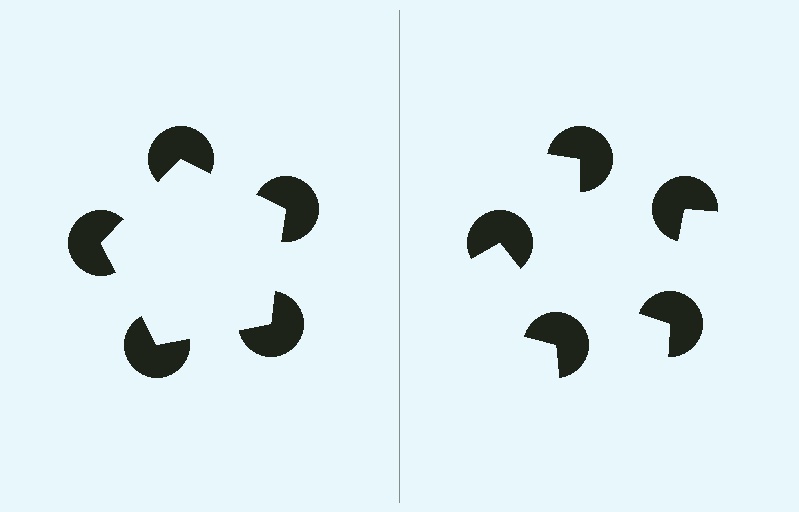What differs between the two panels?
The pac-man discs are positioned identically on both sides; only the wedge orientations differ. On the left they align to a pentagon; on the right they are misaligned.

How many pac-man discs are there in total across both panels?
10 — 5 on each side.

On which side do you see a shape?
An illusory pentagon appears on the left side. On the right side the wedge cuts are rotated, so no coherent shape forms.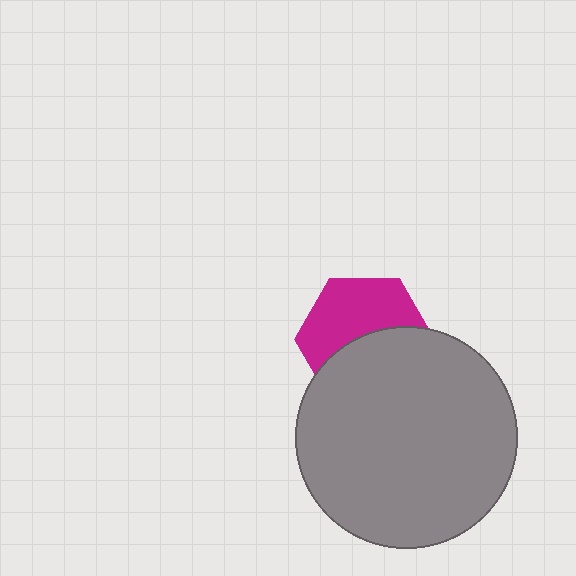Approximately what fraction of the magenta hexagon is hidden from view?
Roughly 48% of the magenta hexagon is hidden behind the gray circle.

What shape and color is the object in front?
The object in front is a gray circle.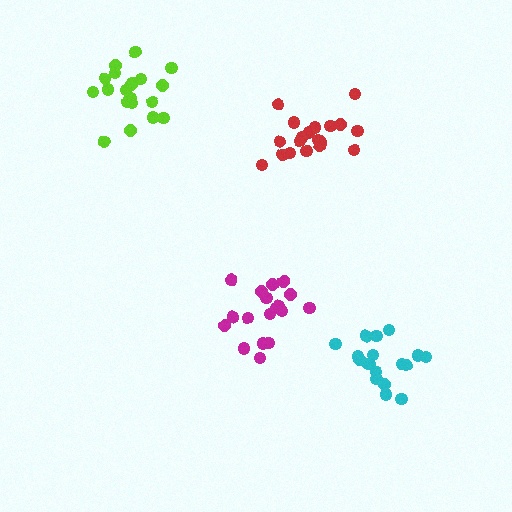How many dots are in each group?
Group 1: 18 dots, Group 2: 19 dots, Group 3: 18 dots, Group 4: 20 dots (75 total).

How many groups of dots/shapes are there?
There are 4 groups.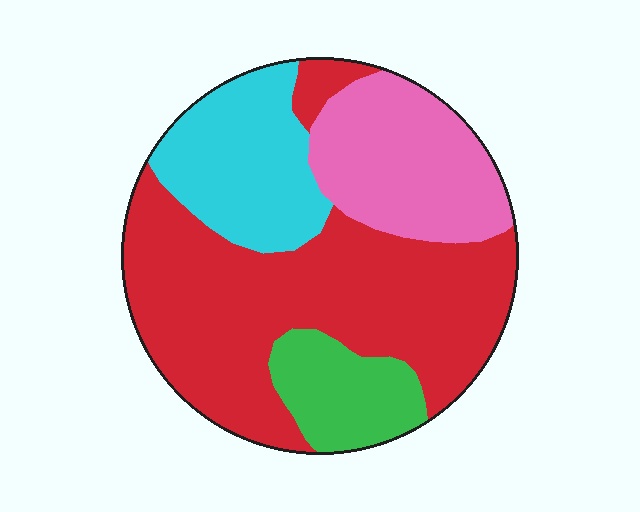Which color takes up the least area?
Green, at roughly 10%.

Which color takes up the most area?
Red, at roughly 50%.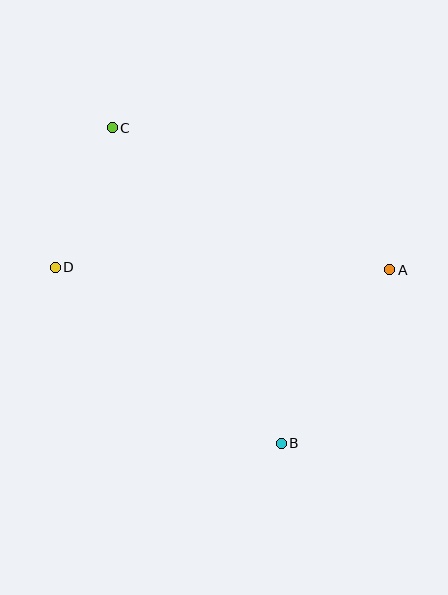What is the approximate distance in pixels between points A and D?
The distance between A and D is approximately 334 pixels.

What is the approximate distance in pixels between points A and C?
The distance between A and C is approximately 312 pixels.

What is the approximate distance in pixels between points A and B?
The distance between A and B is approximately 205 pixels.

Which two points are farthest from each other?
Points B and C are farthest from each other.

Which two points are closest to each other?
Points C and D are closest to each other.